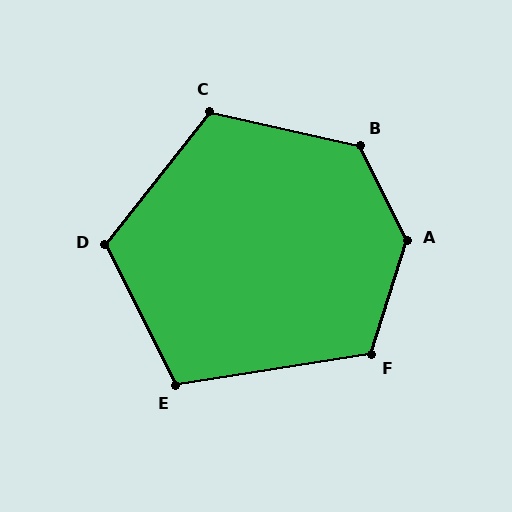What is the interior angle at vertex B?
Approximately 129 degrees (obtuse).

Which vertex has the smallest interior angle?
E, at approximately 108 degrees.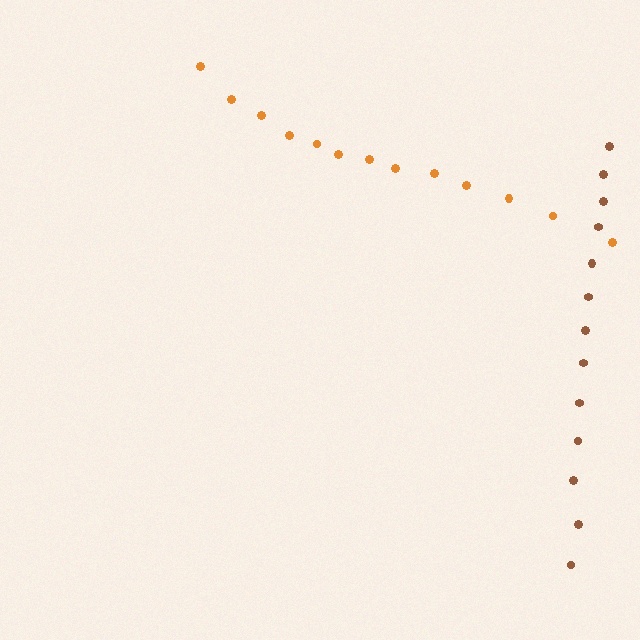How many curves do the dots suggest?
There are 2 distinct paths.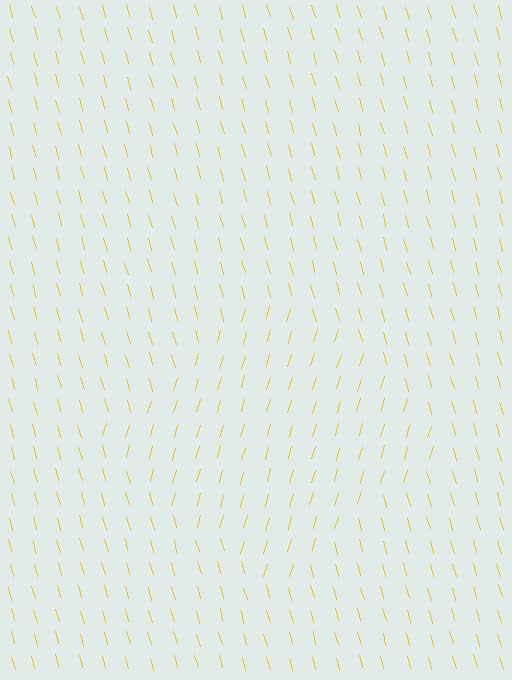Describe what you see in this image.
The image is filled with small yellow line segments. A diamond region in the image has lines oriented differently from the surrounding lines, creating a visible texture boundary.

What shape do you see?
I see a diamond.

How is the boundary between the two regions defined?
The boundary is defined purely by a change in line orientation (approximately 32 degrees difference). All lines are the same color and thickness.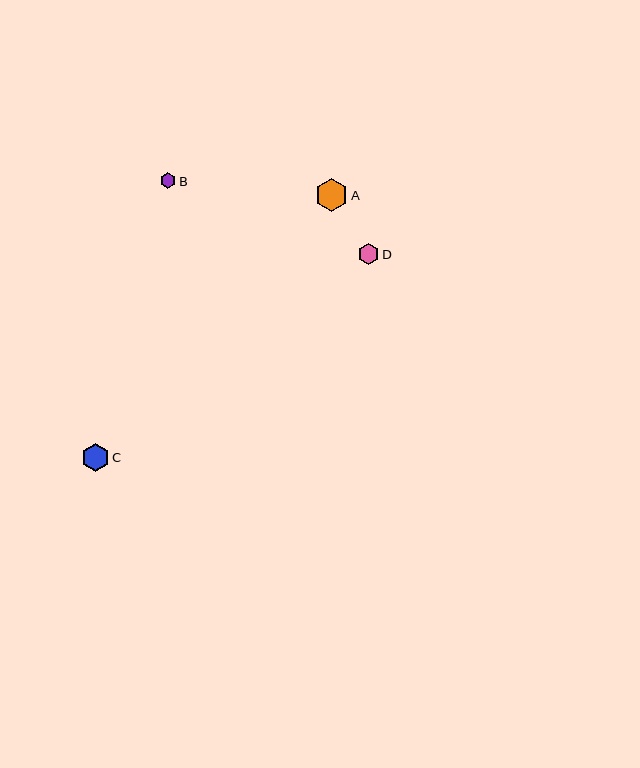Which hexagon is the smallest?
Hexagon B is the smallest with a size of approximately 16 pixels.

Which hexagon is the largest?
Hexagon A is the largest with a size of approximately 32 pixels.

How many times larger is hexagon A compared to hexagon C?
Hexagon A is approximately 1.2 times the size of hexagon C.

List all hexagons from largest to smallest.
From largest to smallest: A, C, D, B.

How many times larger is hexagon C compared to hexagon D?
Hexagon C is approximately 1.3 times the size of hexagon D.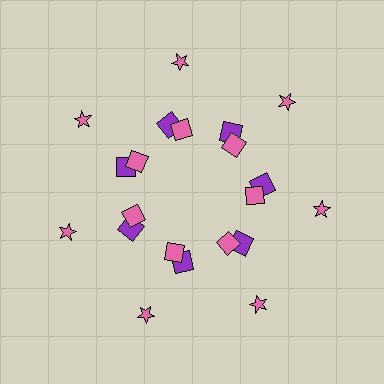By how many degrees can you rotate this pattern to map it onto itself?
The pattern maps onto itself every 51 degrees of rotation.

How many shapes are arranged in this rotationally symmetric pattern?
There are 21 shapes, arranged in 7 groups of 3.